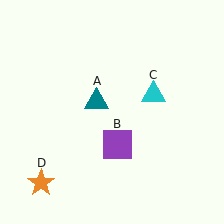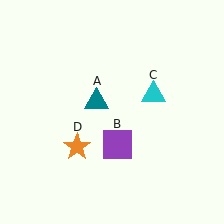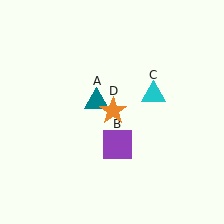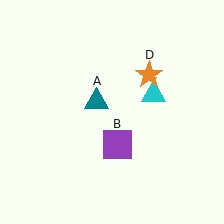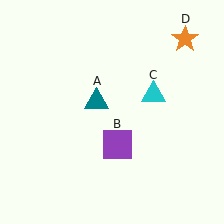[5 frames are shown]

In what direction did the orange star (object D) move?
The orange star (object D) moved up and to the right.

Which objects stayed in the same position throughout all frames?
Teal triangle (object A) and purple square (object B) and cyan triangle (object C) remained stationary.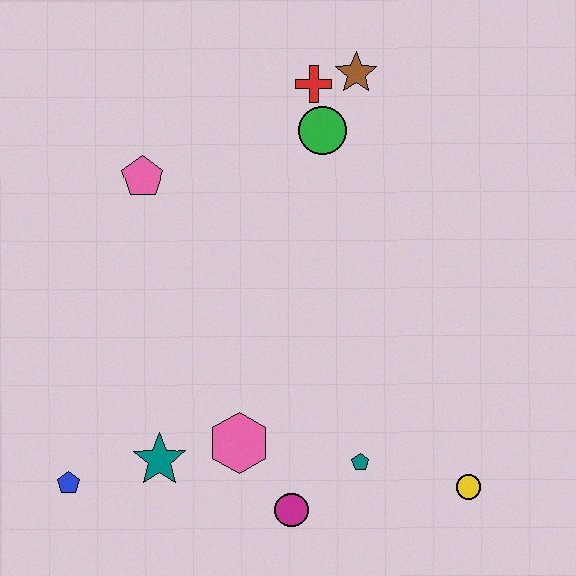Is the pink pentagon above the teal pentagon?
Yes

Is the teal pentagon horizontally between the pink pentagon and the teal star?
No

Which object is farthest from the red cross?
The blue pentagon is farthest from the red cross.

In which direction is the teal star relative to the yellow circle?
The teal star is to the left of the yellow circle.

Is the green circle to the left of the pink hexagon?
No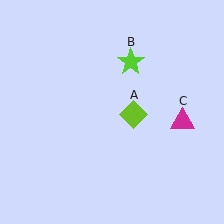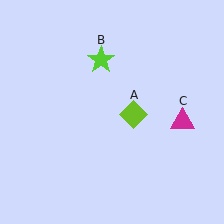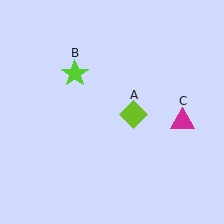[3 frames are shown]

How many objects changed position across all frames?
1 object changed position: lime star (object B).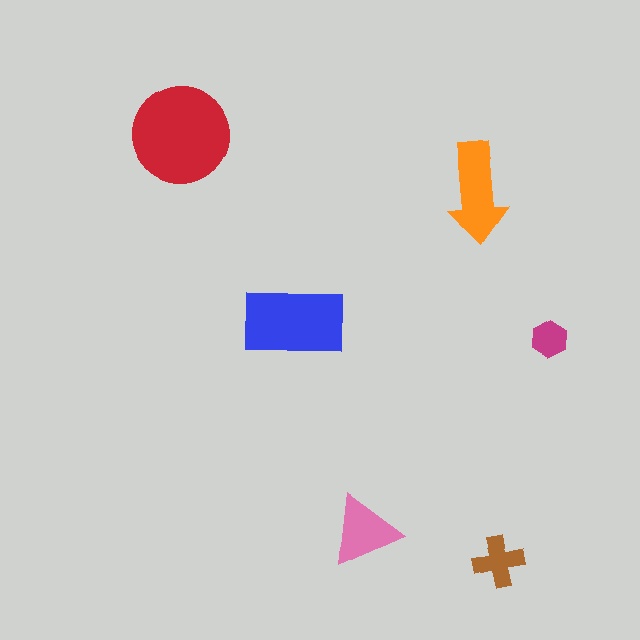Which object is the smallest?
The magenta hexagon.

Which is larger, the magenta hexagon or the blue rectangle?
The blue rectangle.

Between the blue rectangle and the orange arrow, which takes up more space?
The blue rectangle.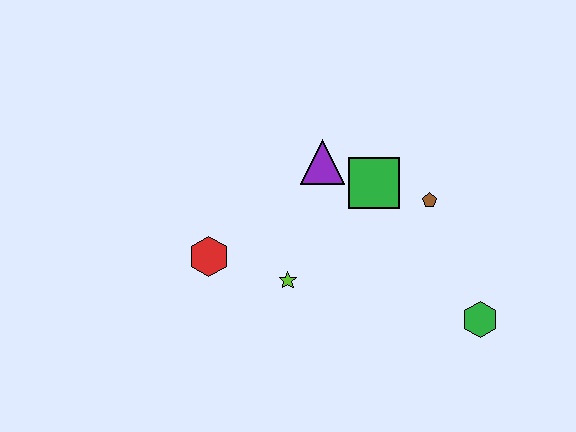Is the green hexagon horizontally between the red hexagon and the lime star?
No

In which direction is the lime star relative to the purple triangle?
The lime star is below the purple triangle.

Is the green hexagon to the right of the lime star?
Yes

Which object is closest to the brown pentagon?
The green square is closest to the brown pentagon.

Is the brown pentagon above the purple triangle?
No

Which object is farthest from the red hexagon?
The green hexagon is farthest from the red hexagon.